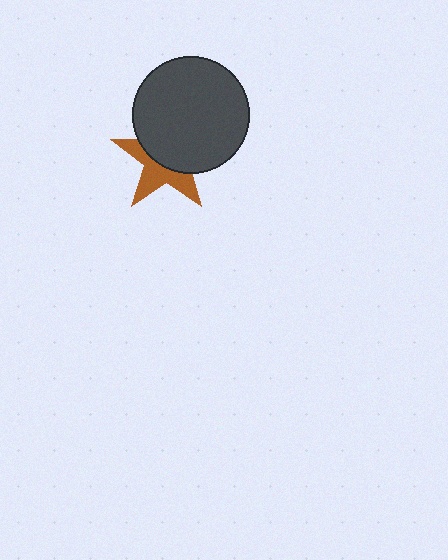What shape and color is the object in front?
The object in front is a dark gray circle.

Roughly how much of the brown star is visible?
A small part of it is visible (roughly 45%).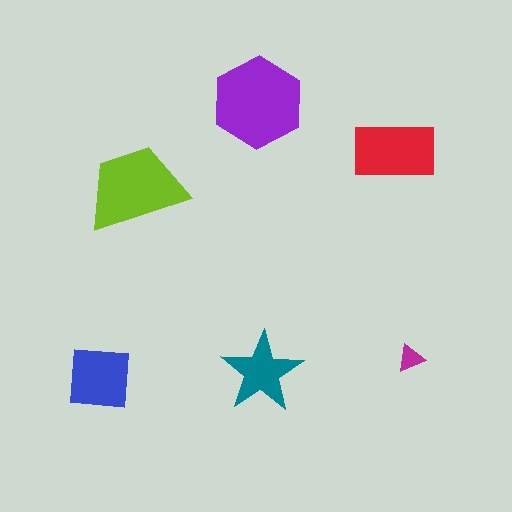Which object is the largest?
The purple hexagon.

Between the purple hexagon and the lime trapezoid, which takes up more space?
The purple hexagon.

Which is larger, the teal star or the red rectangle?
The red rectangle.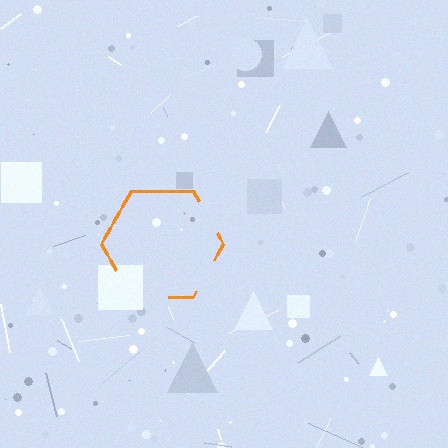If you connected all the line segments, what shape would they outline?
They would outline a hexagon.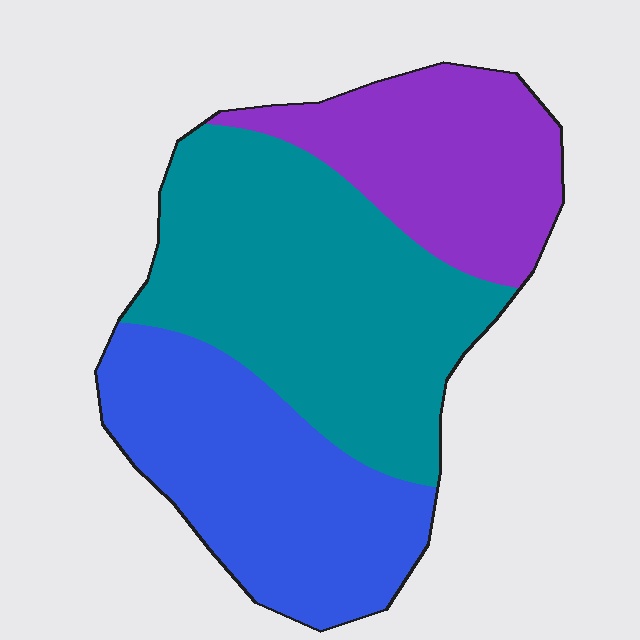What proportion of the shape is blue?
Blue covers around 35% of the shape.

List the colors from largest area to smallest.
From largest to smallest: teal, blue, purple.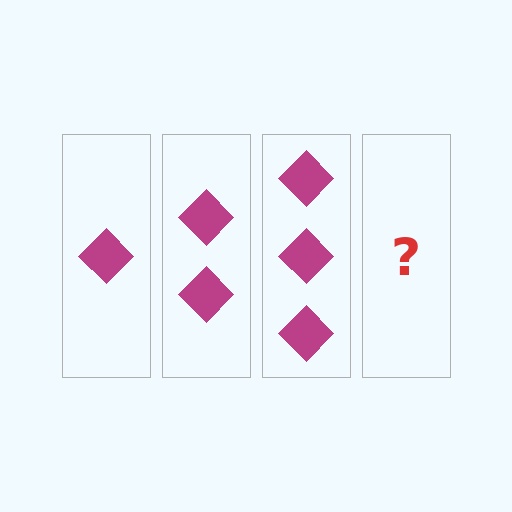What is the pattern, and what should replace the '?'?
The pattern is that each step adds one more diamond. The '?' should be 4 diamonds.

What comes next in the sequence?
The next element should be 4 diamonds.